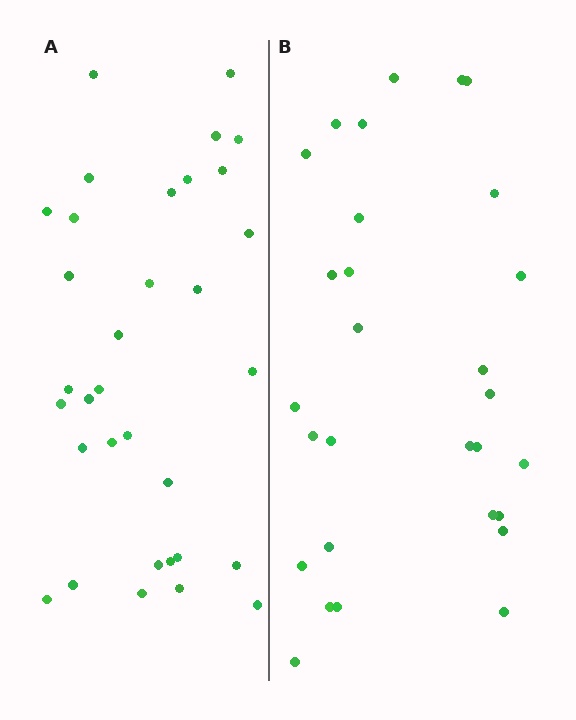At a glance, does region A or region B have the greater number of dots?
Region A (the left region) has more dots.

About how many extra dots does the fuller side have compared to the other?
Region A has about 4 more dots than region B.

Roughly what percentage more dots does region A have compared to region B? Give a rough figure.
About 15% more.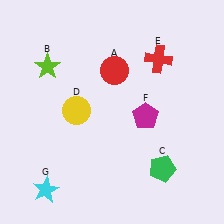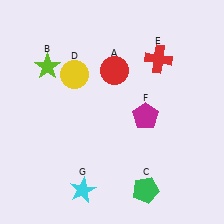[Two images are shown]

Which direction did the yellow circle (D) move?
The yellow circle (D) moved up.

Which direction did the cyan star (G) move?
The cyan star (G) moved right.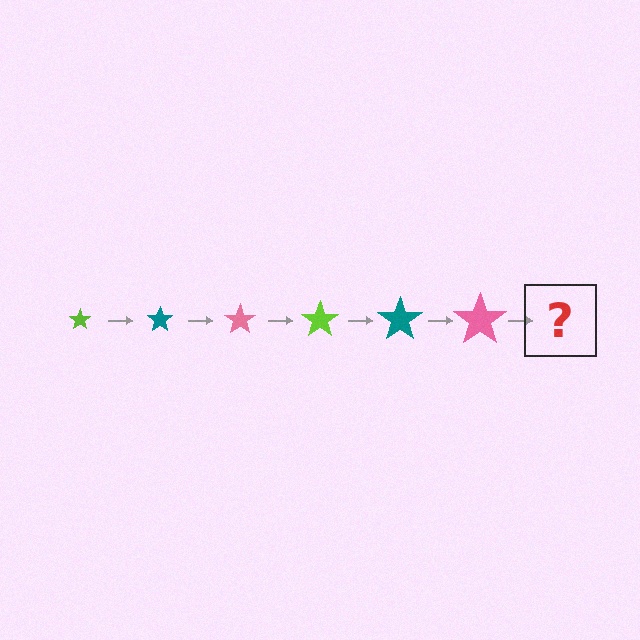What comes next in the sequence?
The next element should be a lime star, larger than the previous one.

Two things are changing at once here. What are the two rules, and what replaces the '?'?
The two rules are that the star grows larger each step and the color cycles through lime, teal, and pink. The '?' should be a lime star, larger than the previous one.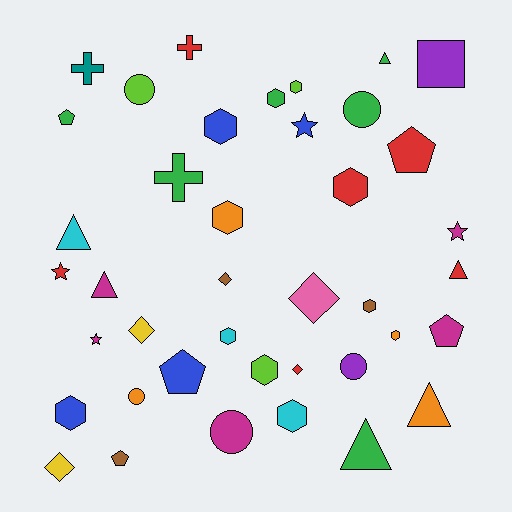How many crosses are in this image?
There are 3 crosses.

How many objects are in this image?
There are 40 objects.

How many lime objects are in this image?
There are 3 lime objects.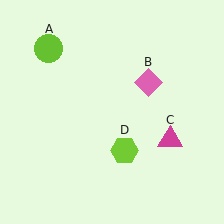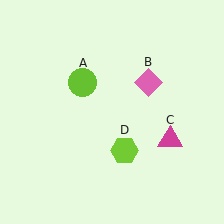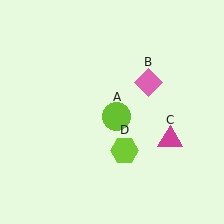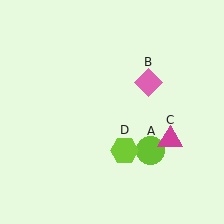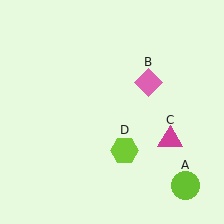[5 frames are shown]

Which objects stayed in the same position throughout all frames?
Pink diamond (object B) and magenta triangle (object C) and lime hexagon (object D) remained stationary.